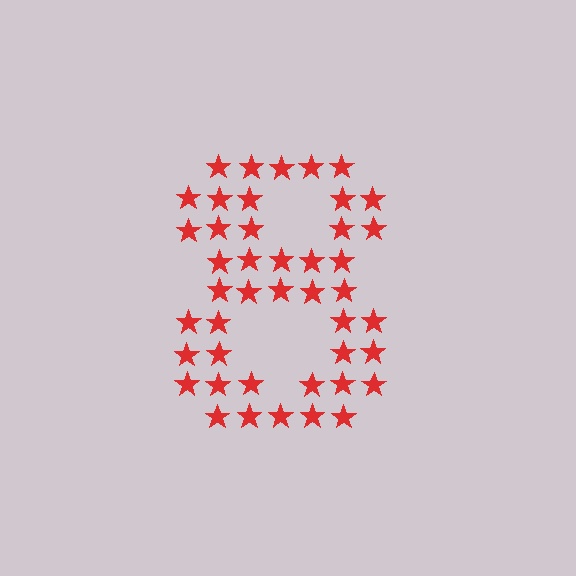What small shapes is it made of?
It is made of small stars.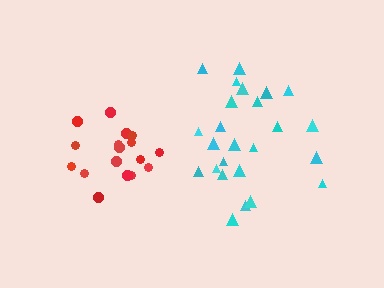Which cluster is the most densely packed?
Red.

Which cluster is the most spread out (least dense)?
Cyan.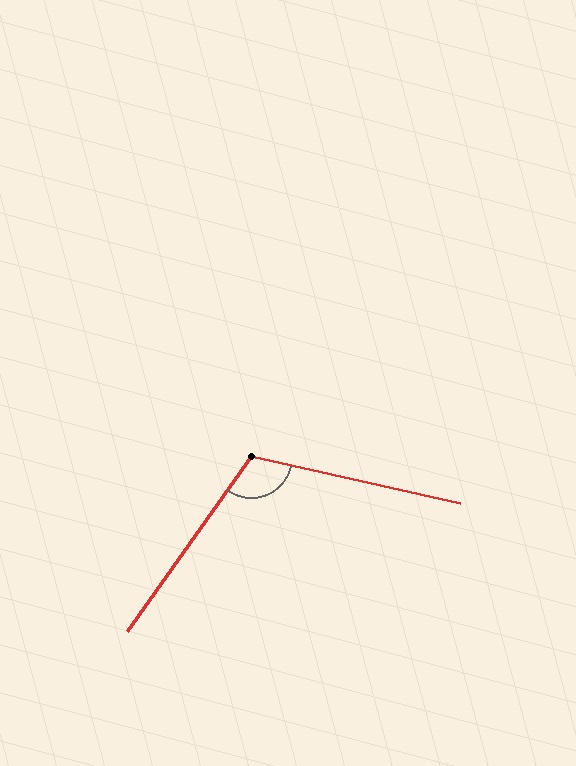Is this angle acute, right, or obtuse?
It is obtuse.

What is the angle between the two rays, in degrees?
Approximately 113 degrees.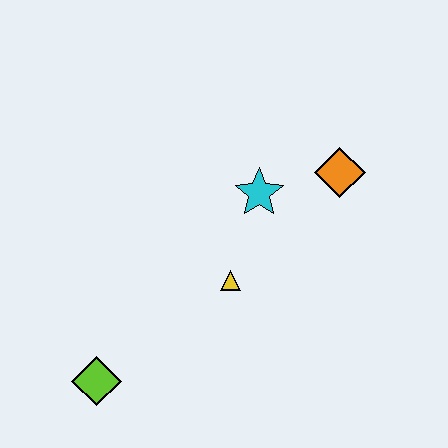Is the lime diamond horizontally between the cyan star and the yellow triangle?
No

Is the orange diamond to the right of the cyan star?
Yes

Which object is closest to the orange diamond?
The cyan star is closest to the orange diamond.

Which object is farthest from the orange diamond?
The lime diamond is farthest from the orange diamond.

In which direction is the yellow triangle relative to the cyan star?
The yellow triangle is below the cyan star.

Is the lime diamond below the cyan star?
Yes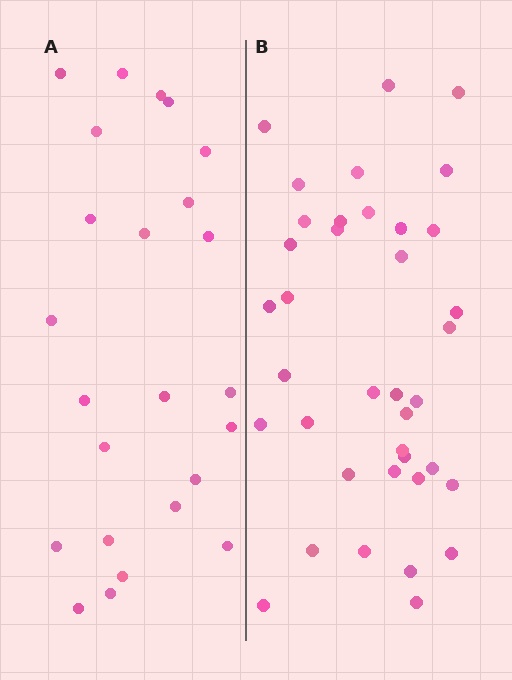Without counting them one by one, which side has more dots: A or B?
Region B (the right region) has more dots.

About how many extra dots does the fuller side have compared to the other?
Region B has approximately 15 more dots than region A.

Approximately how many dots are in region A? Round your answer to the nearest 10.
About 20 dots. (The exact count is 24, which rounds to 20.)